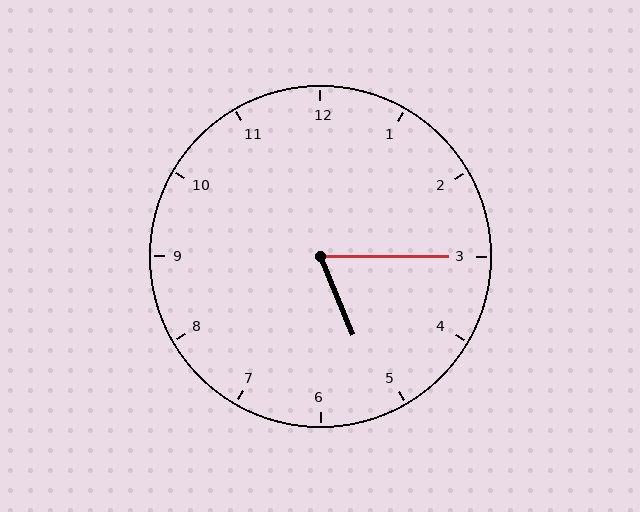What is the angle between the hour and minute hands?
Approximately 68 degrees.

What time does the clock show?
5:15.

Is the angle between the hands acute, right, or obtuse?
It is acute.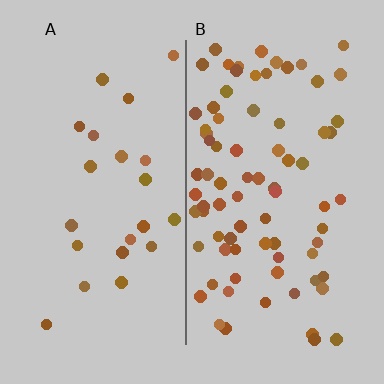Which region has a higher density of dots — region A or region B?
B (the right).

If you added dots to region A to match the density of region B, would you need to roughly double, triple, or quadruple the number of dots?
Approximately quadruple.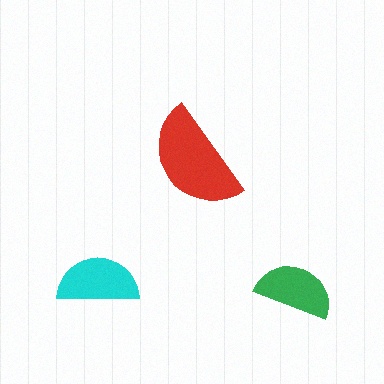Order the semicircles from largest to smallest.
the red one, the cyan one, the green one.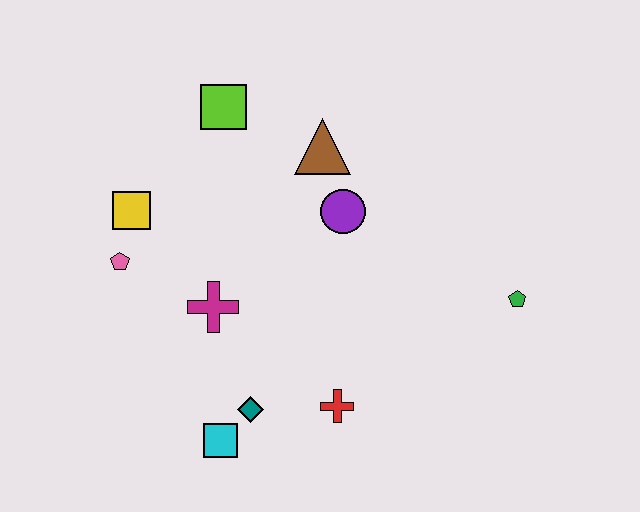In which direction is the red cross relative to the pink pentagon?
The red cross is to the right of the pink pentagon.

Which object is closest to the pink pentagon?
The yellow square is closest to the pink pentagon.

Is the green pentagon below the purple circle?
Yes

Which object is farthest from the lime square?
The green pentagon is farthest from the lime square.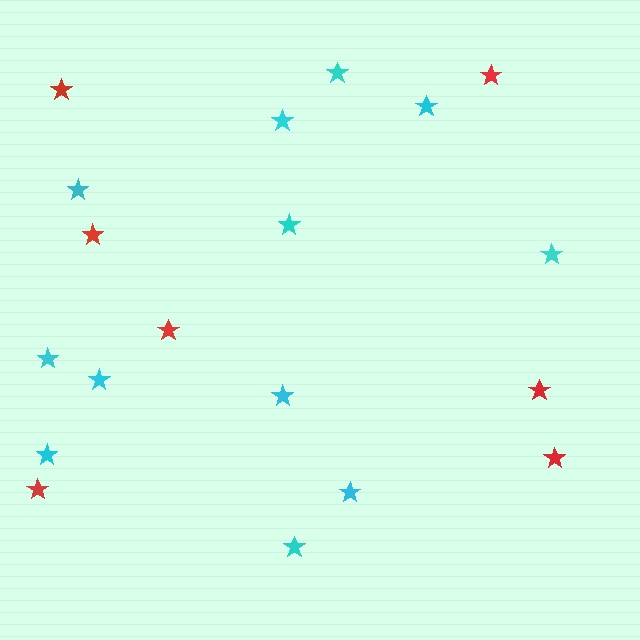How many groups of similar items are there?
There are 2 groups: one group of cyan stars (12) and one group of red stars (7).